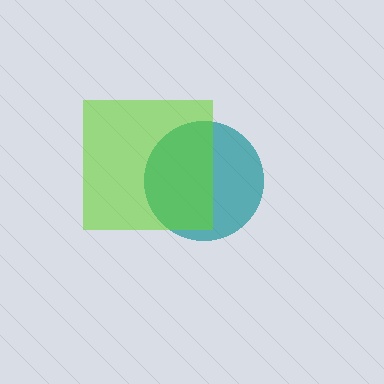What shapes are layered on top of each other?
The layered shapes are: a teal circle, a lime square.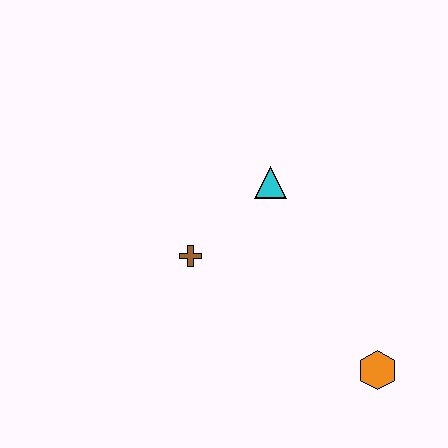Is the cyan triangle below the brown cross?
No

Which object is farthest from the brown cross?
The orange hexagon is farthest from the brown cross.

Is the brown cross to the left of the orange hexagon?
Yes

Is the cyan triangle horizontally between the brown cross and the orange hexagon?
Yes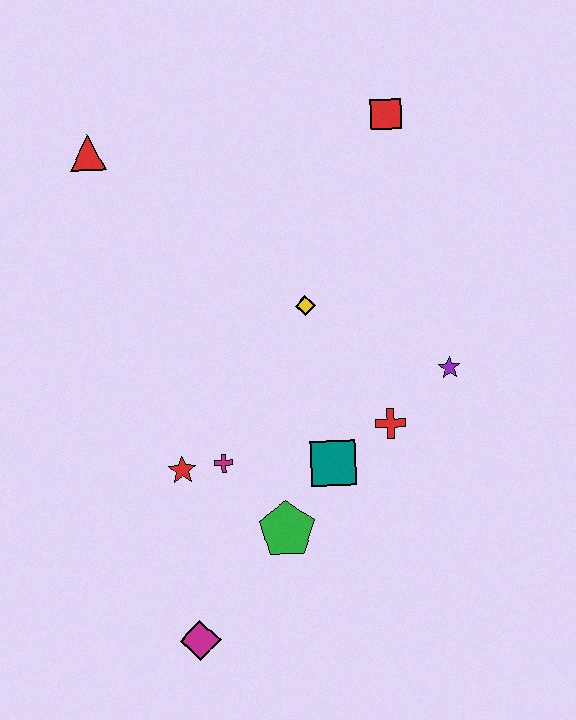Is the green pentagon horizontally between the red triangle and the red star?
No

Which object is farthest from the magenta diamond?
The red square is farthest from the magenta diamond.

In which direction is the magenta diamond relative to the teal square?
The magenta diamond is below the teal square.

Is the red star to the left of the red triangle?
No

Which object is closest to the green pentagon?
The teal square is closest to the green pentagon.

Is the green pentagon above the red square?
No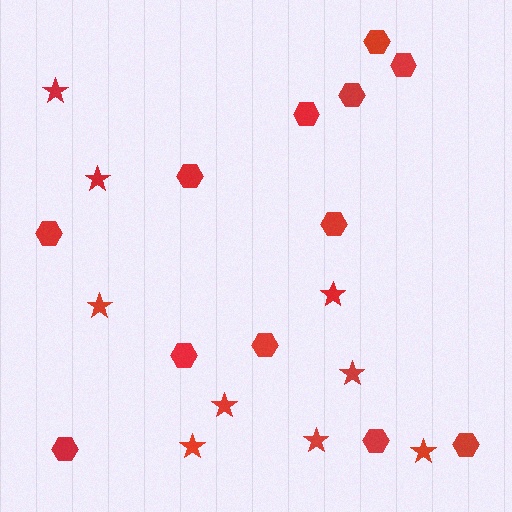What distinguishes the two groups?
There are 2 groups: one group of stars (9) and one group of hexagons (12).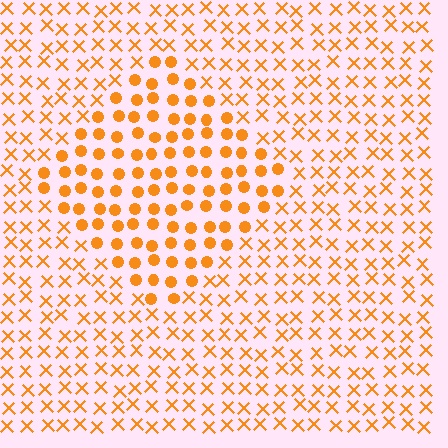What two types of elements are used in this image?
The image uses circles inside the diamond region and X marks outside it.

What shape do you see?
I see a diamond.